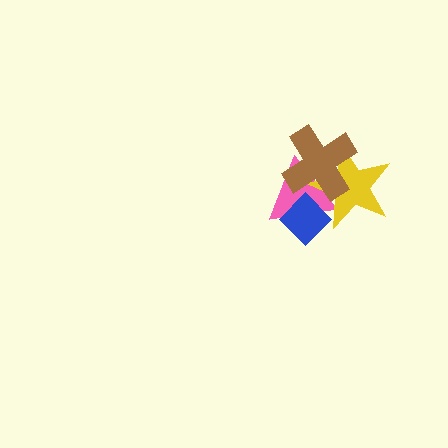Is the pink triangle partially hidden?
Yes, it is partially covered by another shape.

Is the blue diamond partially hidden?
No, no other shape covers it.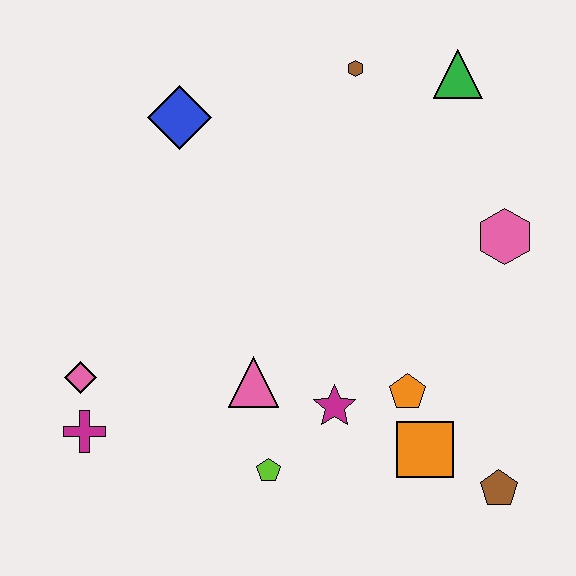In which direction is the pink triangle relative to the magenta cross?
The pink triangle is to the right of the magenta cross.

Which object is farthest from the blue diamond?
The brown pentagon is farthest from the blue diamond.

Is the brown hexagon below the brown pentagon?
No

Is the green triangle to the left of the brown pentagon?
Yes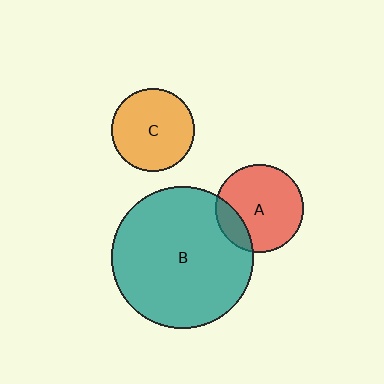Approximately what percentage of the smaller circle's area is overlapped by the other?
Approximately 20%.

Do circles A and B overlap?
Yes.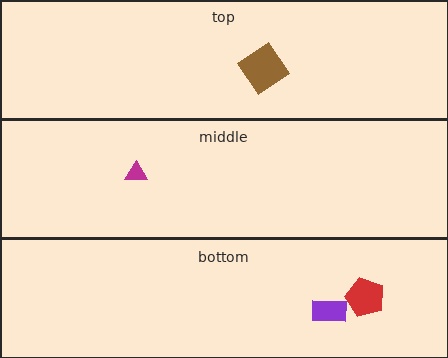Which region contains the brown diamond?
The top region.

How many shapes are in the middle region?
1.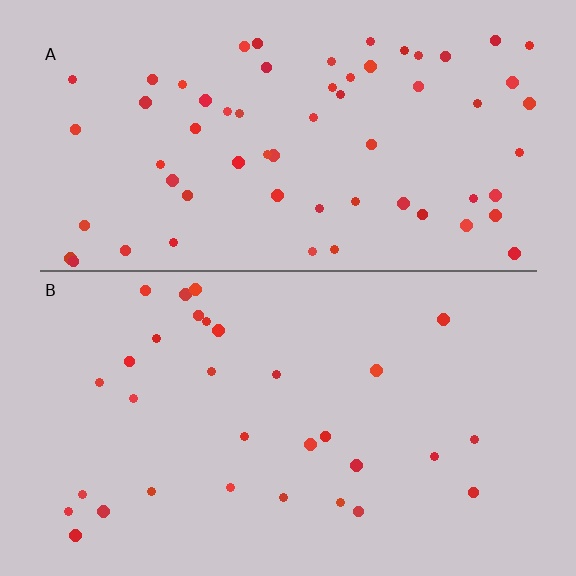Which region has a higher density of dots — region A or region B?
A (the top).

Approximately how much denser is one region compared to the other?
Approximately 2.0× — region A over region B.